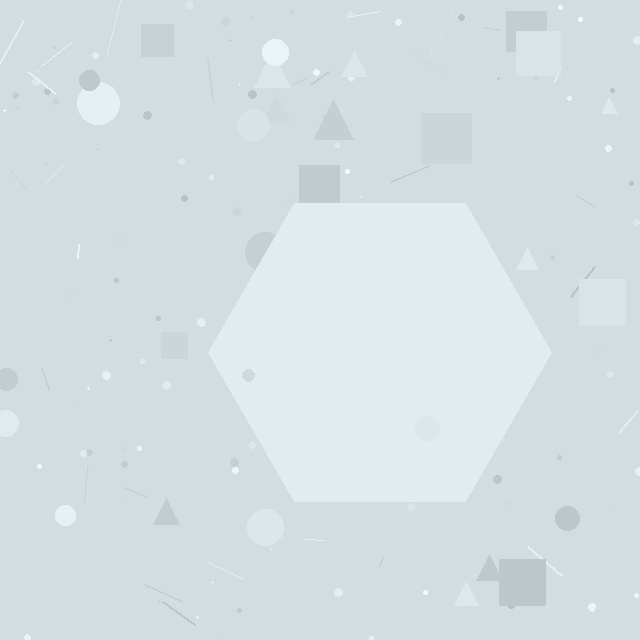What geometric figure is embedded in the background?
A hexagon is embedded in the background.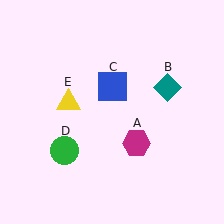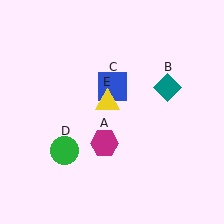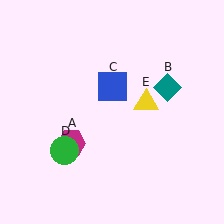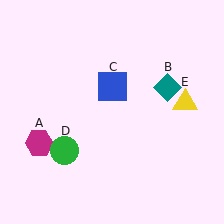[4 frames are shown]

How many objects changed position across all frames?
2 objects changed position: magenta hexagon (object A), yellow triangle (object E).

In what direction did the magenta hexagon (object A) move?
The magenta hexagon (object A) moved left.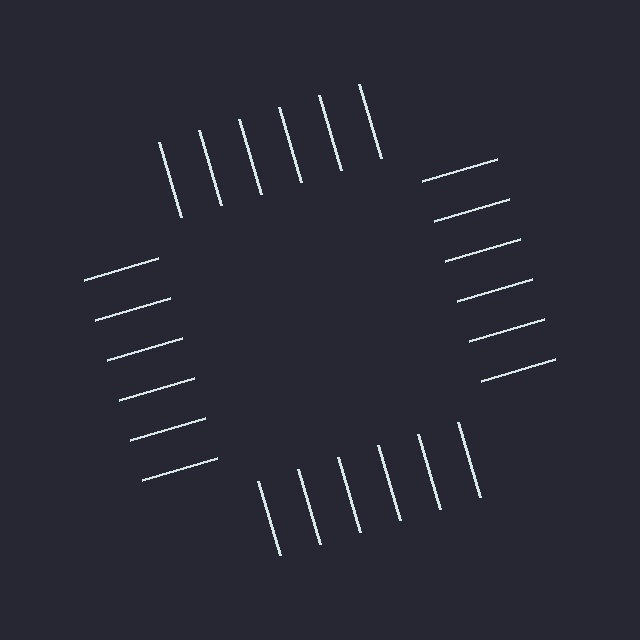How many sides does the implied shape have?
4 sides — the line-ends trace a square.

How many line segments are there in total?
24 — 6 along each of the 4 edges.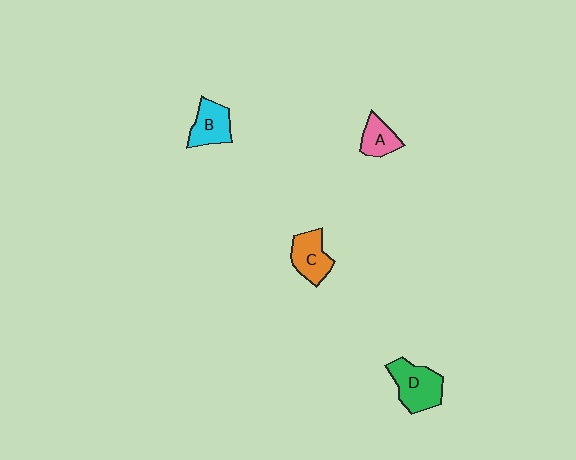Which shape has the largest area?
Shape D (green).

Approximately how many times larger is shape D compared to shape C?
Approximately 1.3 times.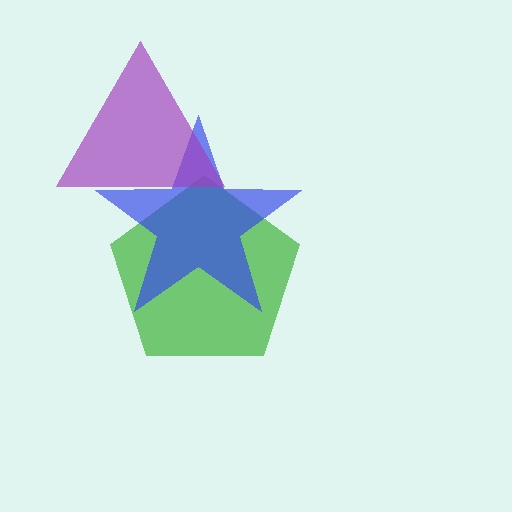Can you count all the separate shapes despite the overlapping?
Yes, there are 3 separate shapes.